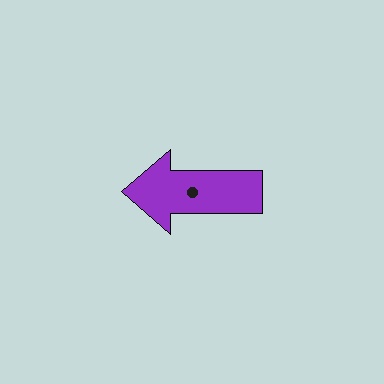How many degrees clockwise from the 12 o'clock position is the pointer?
Approximately 270 degrees.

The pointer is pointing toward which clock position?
Roughly 9 o'clock.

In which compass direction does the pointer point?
West.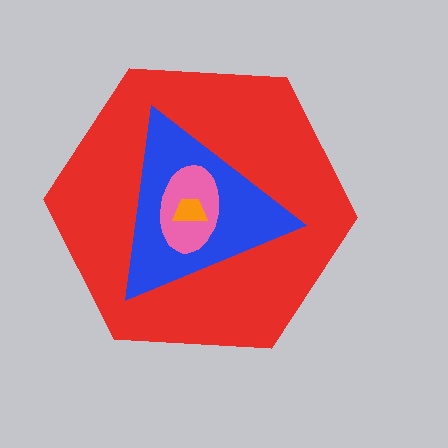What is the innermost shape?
The orange trapezoid.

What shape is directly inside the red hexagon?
The blue triangle.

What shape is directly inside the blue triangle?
The pink ellipse.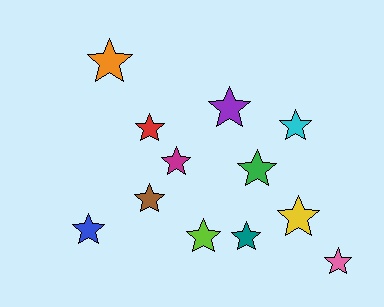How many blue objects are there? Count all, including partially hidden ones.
There is 1 blue object.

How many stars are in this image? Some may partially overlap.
There are 12 stars.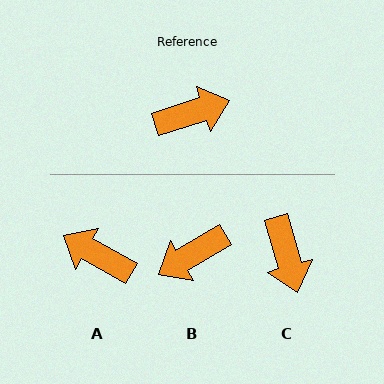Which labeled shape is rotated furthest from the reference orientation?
B, about 167 degrees away.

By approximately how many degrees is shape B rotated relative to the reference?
Approximately 167 degrees clockwise.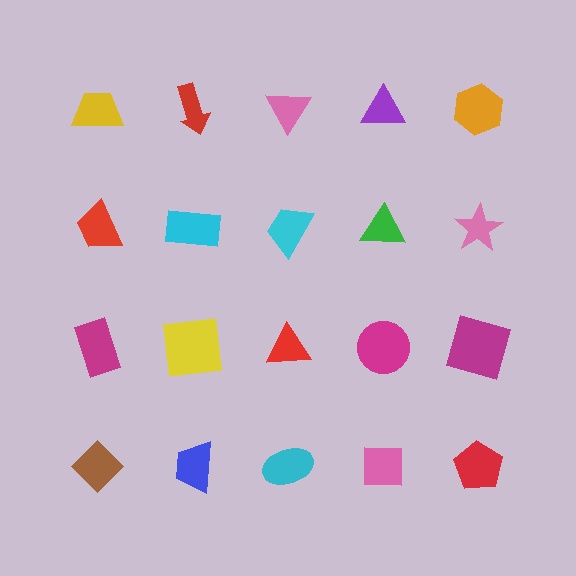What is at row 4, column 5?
A red pentagon.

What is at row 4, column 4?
A pink square.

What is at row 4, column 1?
A brown diamond.